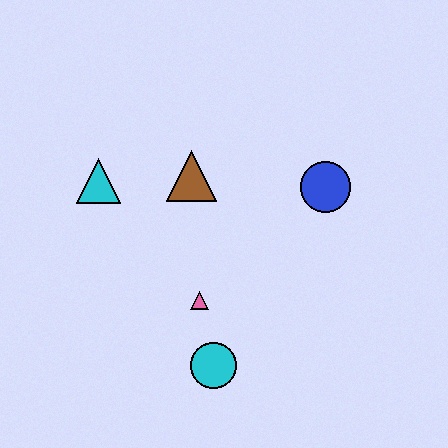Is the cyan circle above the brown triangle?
No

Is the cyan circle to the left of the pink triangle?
No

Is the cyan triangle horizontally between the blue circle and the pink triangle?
No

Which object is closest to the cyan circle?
The pink triangle is closest to the cyan circle.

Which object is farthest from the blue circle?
The cyan triangle is farthest from the blue circle.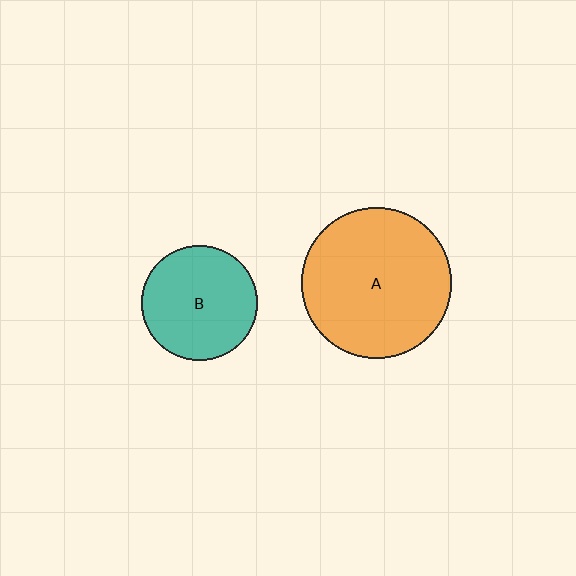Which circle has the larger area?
Circle A (orange).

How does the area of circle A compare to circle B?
Approximately 1.7 times.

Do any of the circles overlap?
No, none of the circles overlap.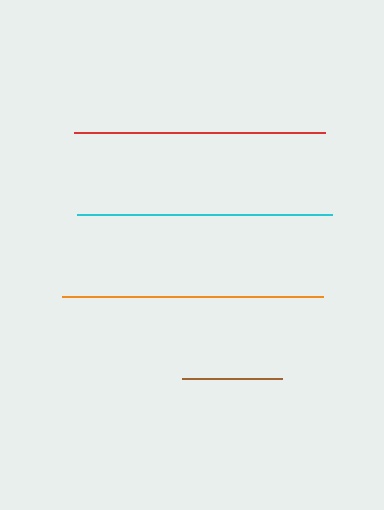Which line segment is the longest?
The orange line is the longest at approximately 261 pixels.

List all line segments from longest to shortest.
From longest to shortest: orange, cyan, red, brown.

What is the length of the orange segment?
The orange segment is approximately 261 pixels long.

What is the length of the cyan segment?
The cyan segment is approximately 256 pixels long.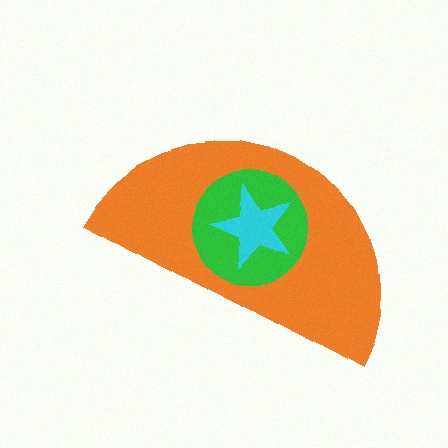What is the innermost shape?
The cyan star.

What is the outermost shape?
The orange semicircle.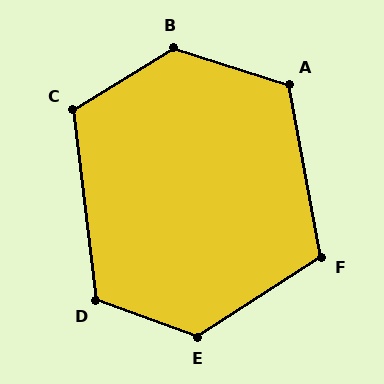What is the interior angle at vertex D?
Approximately 117 degrees (obtuse).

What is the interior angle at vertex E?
Approximately 128 degrees (obtuse).